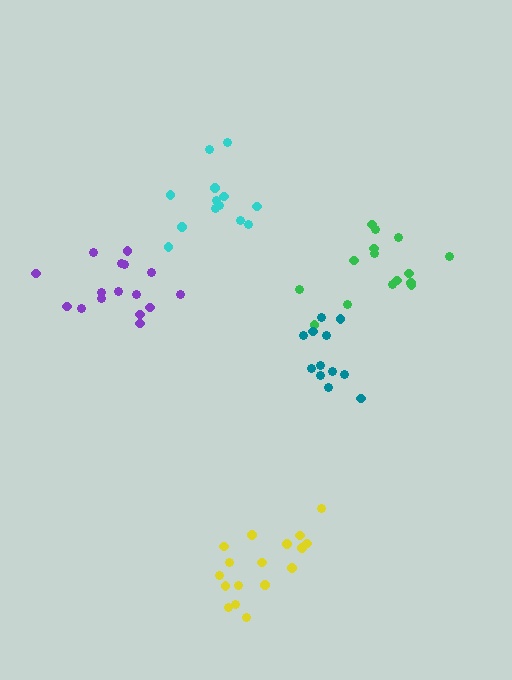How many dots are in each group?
Group 1: 13 dots, Group 2: 15 dots, Group 3: 12 dots, Group 4: 16 dots, Group 5: 17 dots (73 total).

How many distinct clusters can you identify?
There are 5 distinct clusters.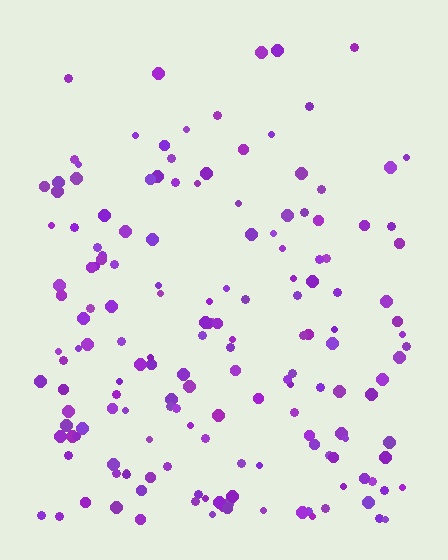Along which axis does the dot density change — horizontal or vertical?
Vertical.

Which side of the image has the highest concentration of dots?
The bottom.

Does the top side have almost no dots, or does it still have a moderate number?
Still a moderate number, just noticeably fewer than the bottom.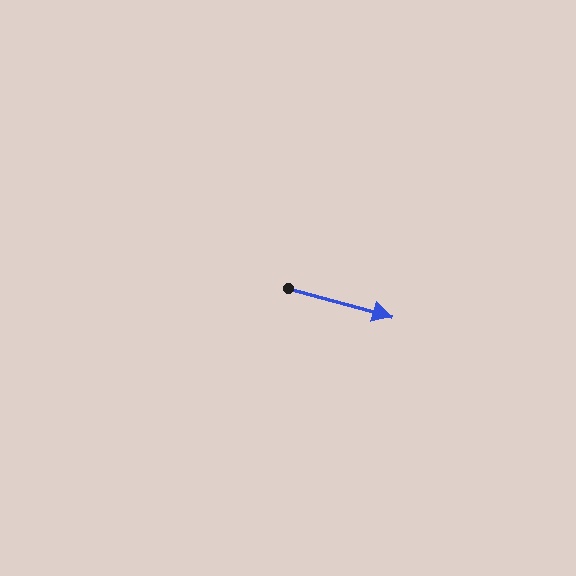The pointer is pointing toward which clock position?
Roughly 4 o'clock.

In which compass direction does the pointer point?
East.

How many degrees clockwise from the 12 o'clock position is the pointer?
Approximately 105 degrees.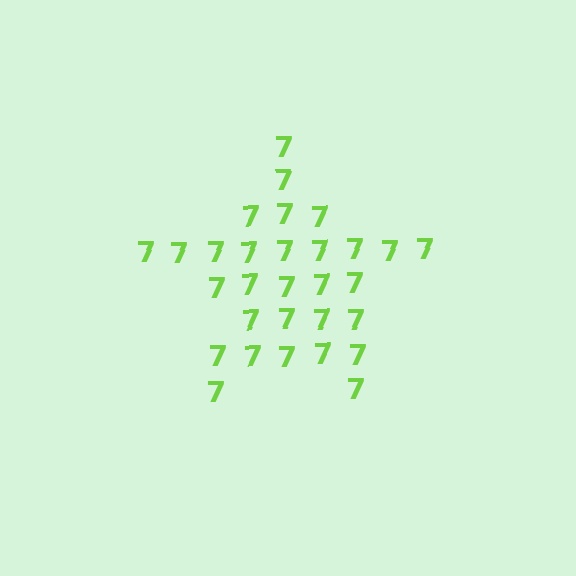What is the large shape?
The large shape is a star.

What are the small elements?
The small elements are digit 7's.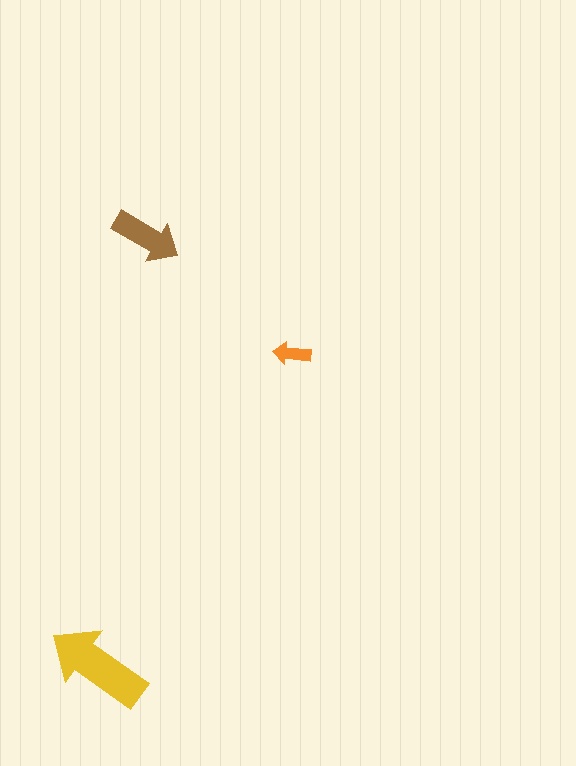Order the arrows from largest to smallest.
the yellow one, the brown one, the orange one.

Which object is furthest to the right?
The orange arrow is rightmost.